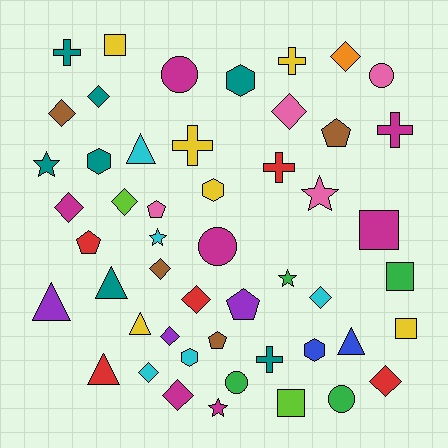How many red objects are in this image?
There are 5 red objects.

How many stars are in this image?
There are 5 stars.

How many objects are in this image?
There are 50 objects.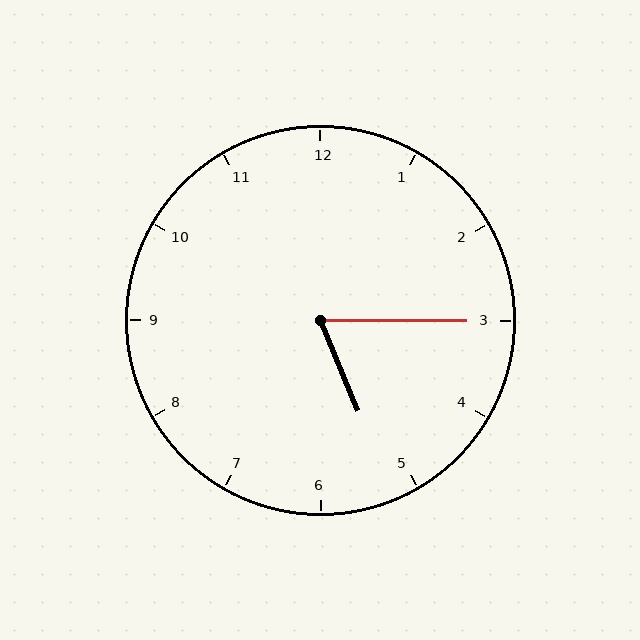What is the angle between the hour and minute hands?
Approximately 68 degrees.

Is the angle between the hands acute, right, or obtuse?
It is acute.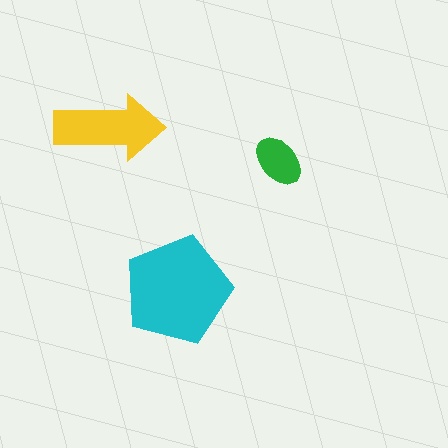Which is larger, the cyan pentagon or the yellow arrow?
The cyan pentagon.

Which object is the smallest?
The green ellipse.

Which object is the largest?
The cyan pentagon.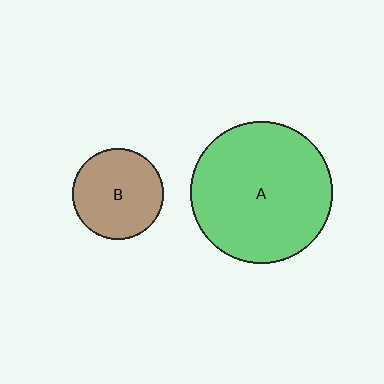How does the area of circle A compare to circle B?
Approximately 2.4 times.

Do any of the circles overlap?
No, none of the circles overlap.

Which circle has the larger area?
Circle A (green).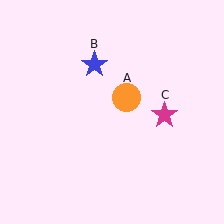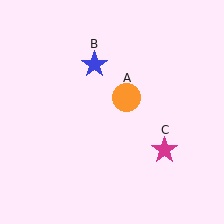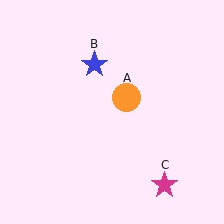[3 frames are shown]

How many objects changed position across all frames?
1 object changed position: magenta star (object C).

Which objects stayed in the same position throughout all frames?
Orange circle (object A) and blue star (object B) remained stationary.